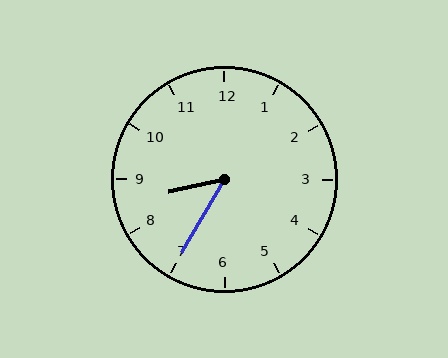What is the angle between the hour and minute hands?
Approximately 48 degrees.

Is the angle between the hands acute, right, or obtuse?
It is acute.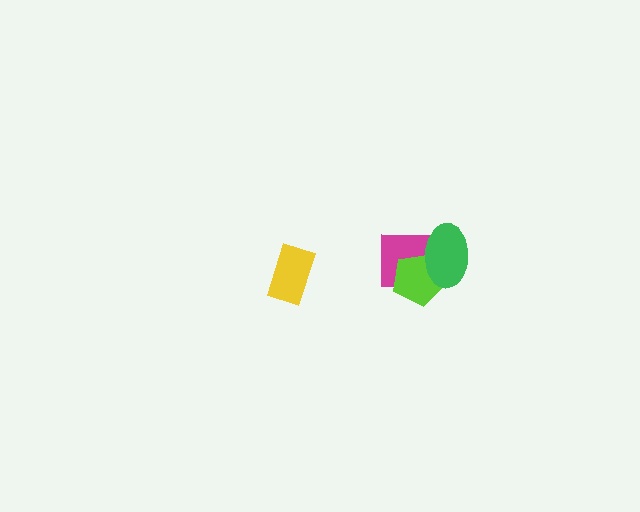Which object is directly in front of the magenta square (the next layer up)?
The lime pentagon is directly in front of the magenta square.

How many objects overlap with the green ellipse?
2 objects overlap with the green ellipse.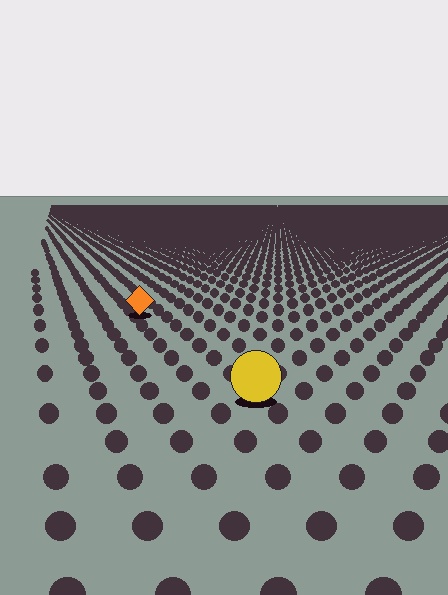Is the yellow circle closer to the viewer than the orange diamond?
Yes. The yellow circle is closer — you can tell from the texture gradient: the ground texture is coarser near it.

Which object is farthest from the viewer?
The orange diamond is farthest from the viewer. It appears smaller and the ground texture around it is denser.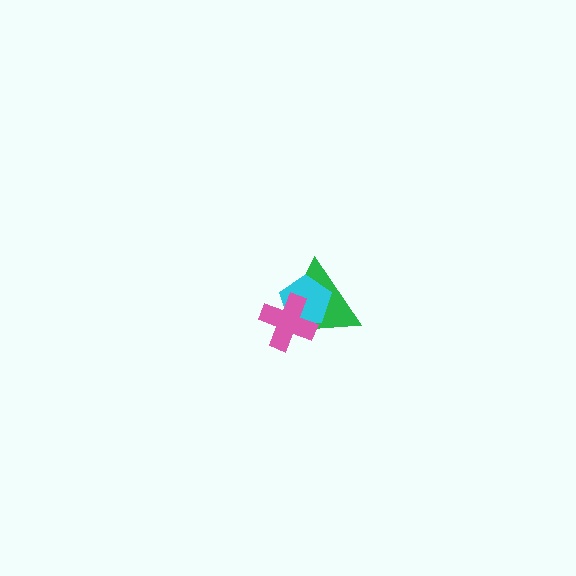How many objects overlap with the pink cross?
2 objects overlap with the pink cross.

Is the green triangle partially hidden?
Yes, it is partially covered by another shape.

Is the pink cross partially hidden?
No, no other shape covers it.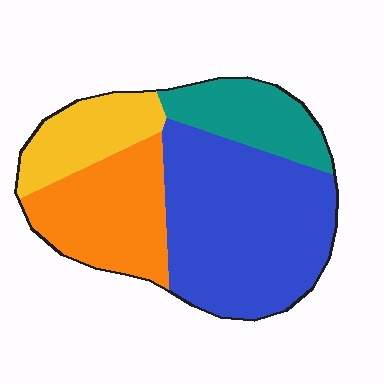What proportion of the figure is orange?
Orange takes up less than a quarter of the figure.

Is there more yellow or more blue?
Blue.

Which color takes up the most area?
Blue, at roughly 45%.